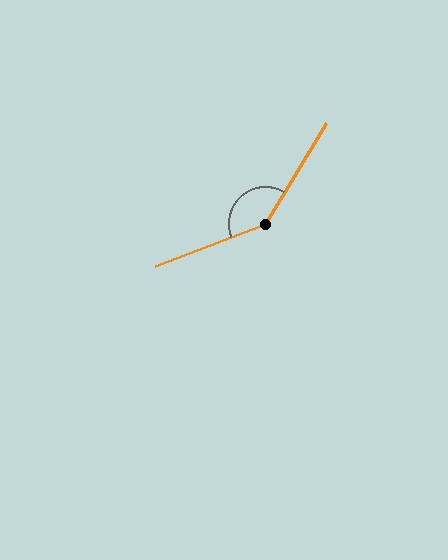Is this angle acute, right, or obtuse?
It is obtuse.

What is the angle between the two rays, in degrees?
Approximately 142 degrees.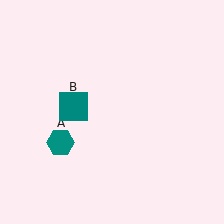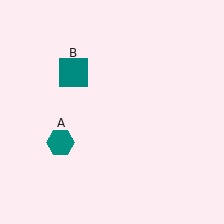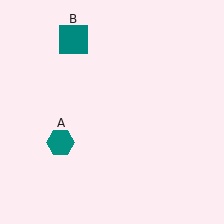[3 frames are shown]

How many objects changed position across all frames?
1 object changed position: teal square (object B).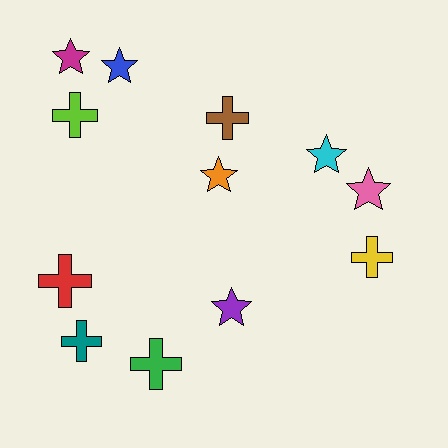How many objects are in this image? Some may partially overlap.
There are 12 objects.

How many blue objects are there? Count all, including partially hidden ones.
There is 1 blue object.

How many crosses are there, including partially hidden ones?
There are 6 crosses.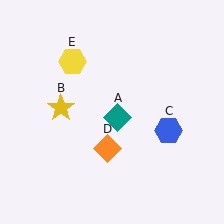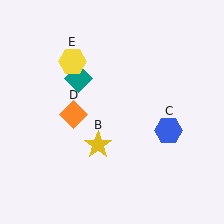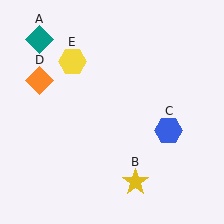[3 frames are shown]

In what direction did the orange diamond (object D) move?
The orange diamond (object D) moved up and to the left.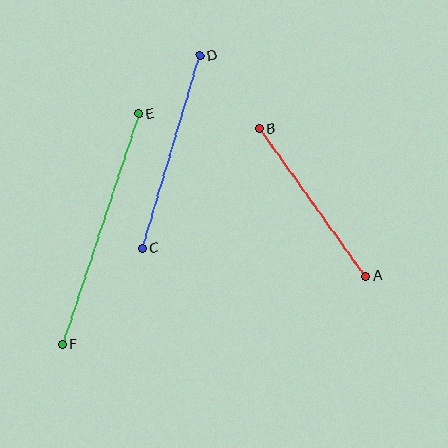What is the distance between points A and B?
The distance is approximately 182 pixels.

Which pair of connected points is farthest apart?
Points E and F are farthest apart.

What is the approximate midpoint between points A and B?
The midpoint is at approximately (313, 203) pixels.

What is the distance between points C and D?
The distance is approximately 201 pixels.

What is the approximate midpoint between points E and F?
The midpoint is at approximately (100, 229) pixels.